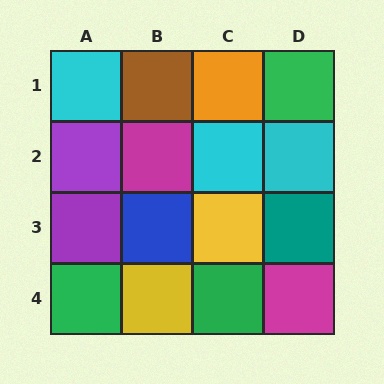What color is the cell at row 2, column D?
Cyan.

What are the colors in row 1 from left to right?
Cyan, brown, orange, green.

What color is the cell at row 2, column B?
Magenta.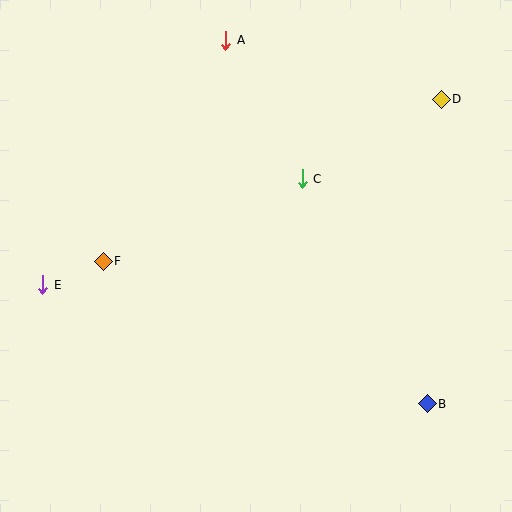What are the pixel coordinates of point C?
Point C is at (302, 179).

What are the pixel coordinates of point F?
Point F is at (103, 261).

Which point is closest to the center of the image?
Point C at (302, 179) is closest to the center.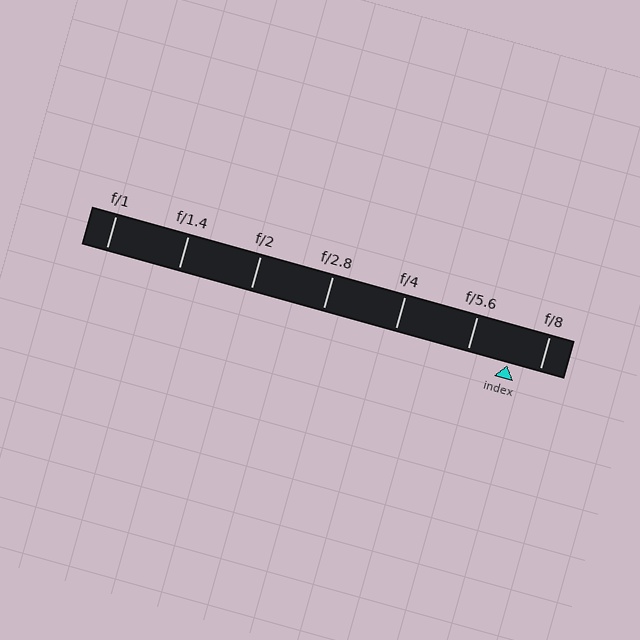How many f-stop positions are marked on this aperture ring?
There are 7 f-stop positions marked.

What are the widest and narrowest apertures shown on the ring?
The widest aperture shown is f/1 and the narrowest is f/8.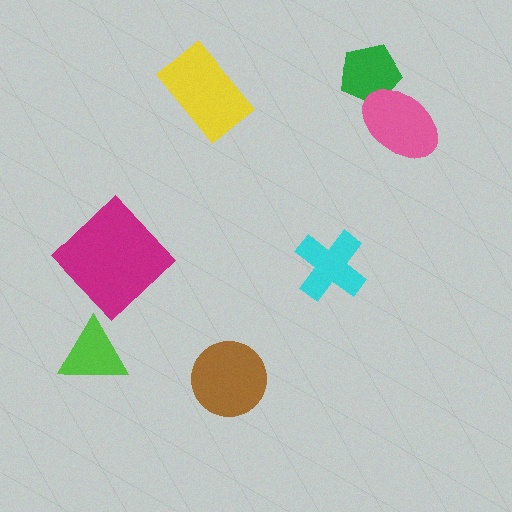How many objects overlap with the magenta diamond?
0 objects overlap with the magenta diamond.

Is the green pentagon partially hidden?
Yes, it is partially covered by another shape.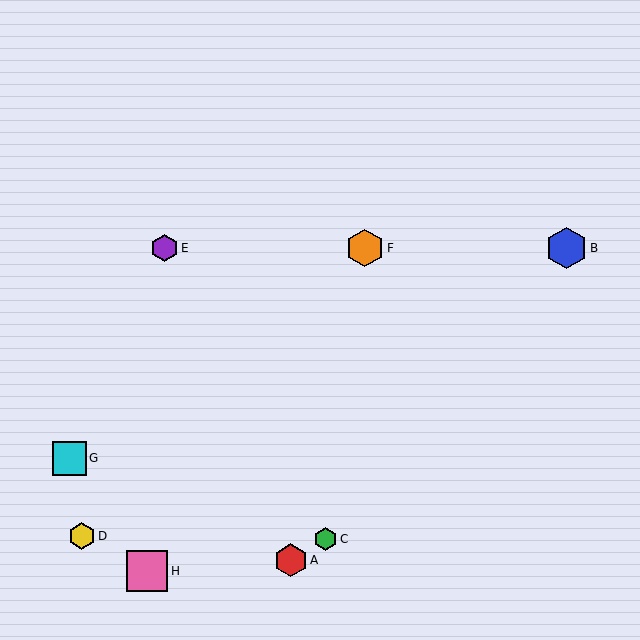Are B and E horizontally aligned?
Yes, both are at y≈248.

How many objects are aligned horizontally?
3 objects (B, E, F) are aligned horizontally.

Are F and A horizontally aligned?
No, F is at y≈248 and A is at y≈560.